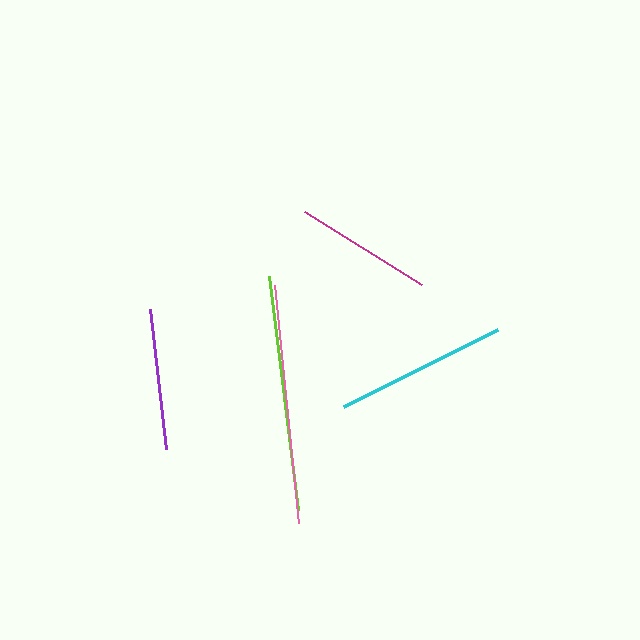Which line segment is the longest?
The pink line is the longest at approximately 239 pixels.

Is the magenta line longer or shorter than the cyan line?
The cyan line is longer than the magenta line.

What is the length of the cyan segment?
The cyan segment is approximately 172 pixels long.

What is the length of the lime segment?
The lime segment is approximately 236 pixels long.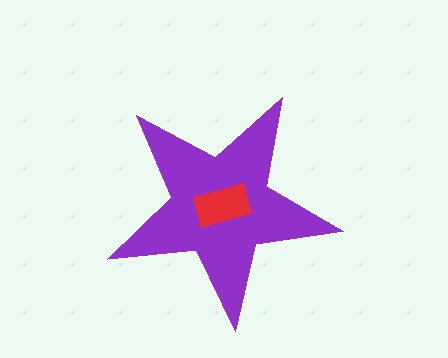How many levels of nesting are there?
2.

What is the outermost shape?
The purple star.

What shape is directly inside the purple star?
The red rectangle.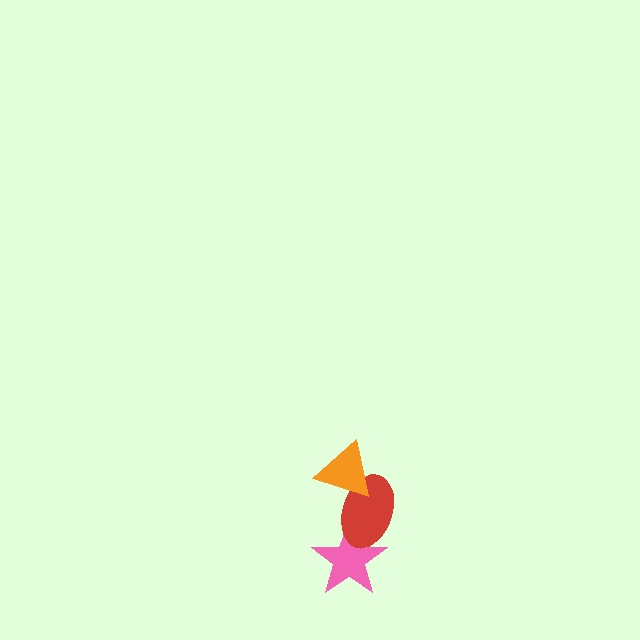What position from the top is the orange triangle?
The orange triangle is 1st from the top.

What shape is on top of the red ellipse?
The orange triangle is on top of the red ellipse.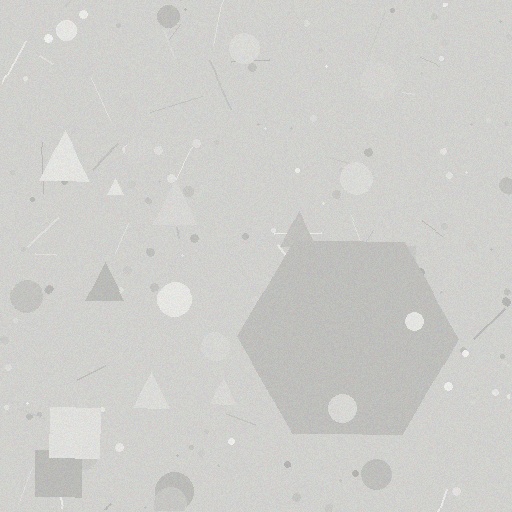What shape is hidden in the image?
A hexagon is hidden in the image.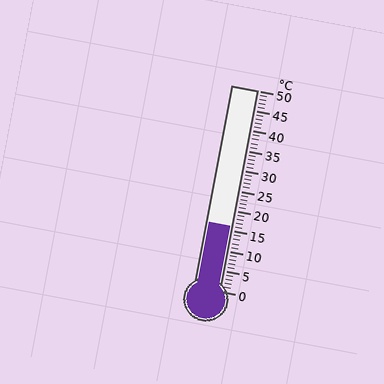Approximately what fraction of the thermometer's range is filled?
The thermometer is filled to approximately 30% of its range.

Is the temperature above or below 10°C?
The temperature is above 10°C.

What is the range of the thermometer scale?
The thermometer scale ranges from 0°C to 50°C.